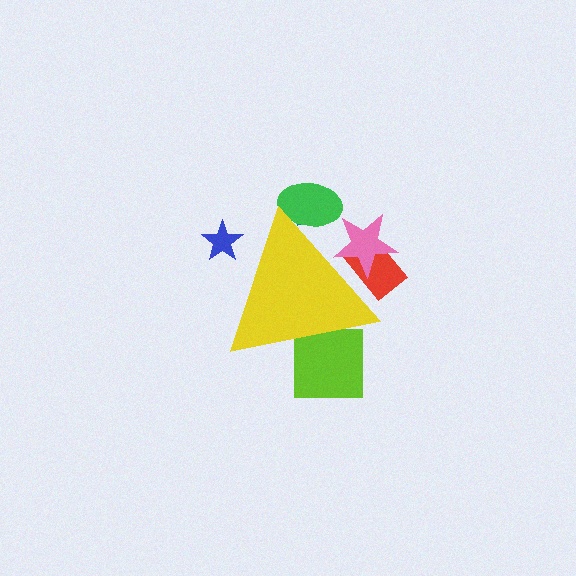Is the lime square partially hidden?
Yes, the lime square is partially hidden behind the yellow triangle.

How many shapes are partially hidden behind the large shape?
6 shapes are partially hidden.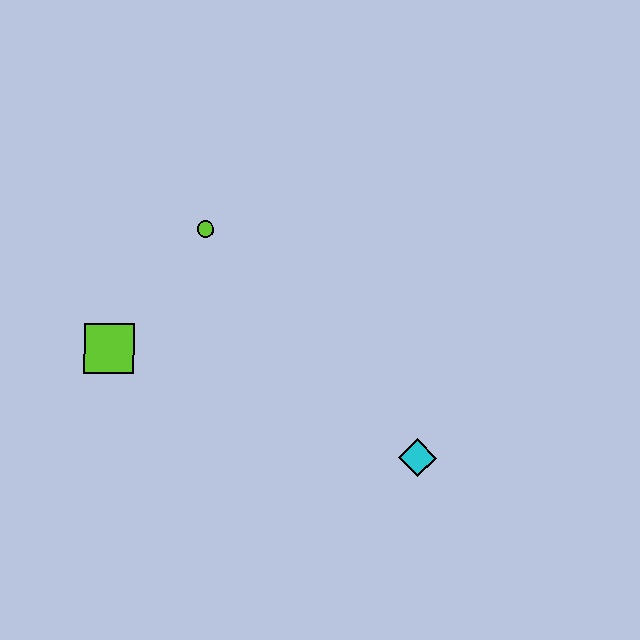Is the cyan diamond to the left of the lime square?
No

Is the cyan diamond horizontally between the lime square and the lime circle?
No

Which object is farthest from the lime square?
The cyan diamond is farthest from the lime square.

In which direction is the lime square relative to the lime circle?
The lime square is below the lime circle.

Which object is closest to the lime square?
The lime circle is closest to the lime square.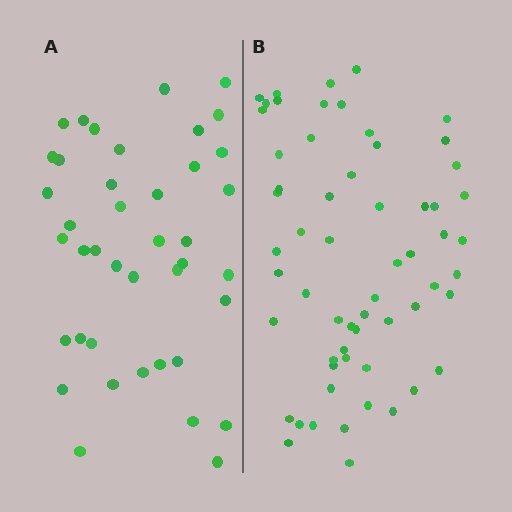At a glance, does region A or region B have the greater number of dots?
Region B (the right region) has more dots.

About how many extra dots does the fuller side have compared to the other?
Region B has approximately 20 more dots than region A.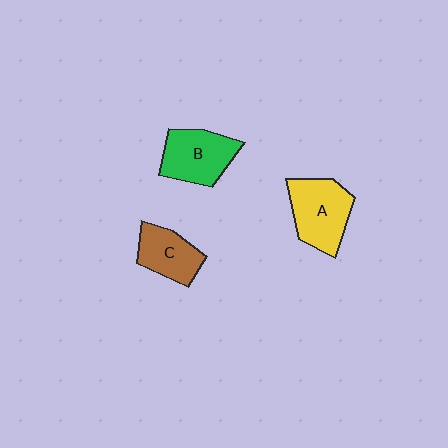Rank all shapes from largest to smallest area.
From largest to smallest: A (yellow), B (green), C (brown).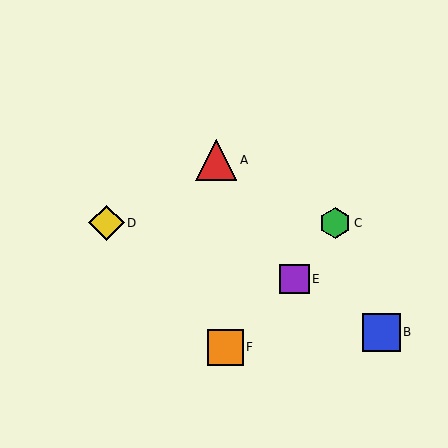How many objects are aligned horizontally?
2 objects (C, D) are aligned horizontally.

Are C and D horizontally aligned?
Yes, both are at y≈223.